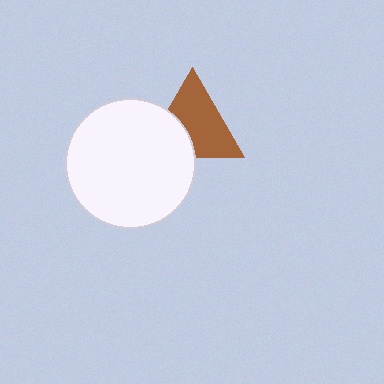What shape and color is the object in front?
The object in front is a white circle.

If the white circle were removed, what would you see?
You would see the complete brown triangle.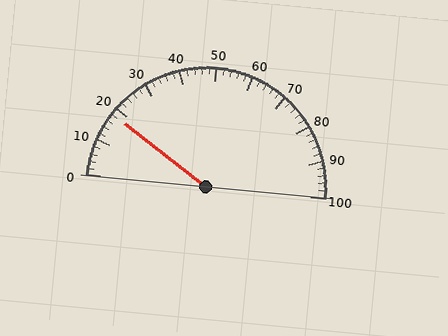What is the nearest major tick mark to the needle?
The nearest major tick mark is 20.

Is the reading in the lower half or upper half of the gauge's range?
The reading is in the lower half of the range (0 to 100).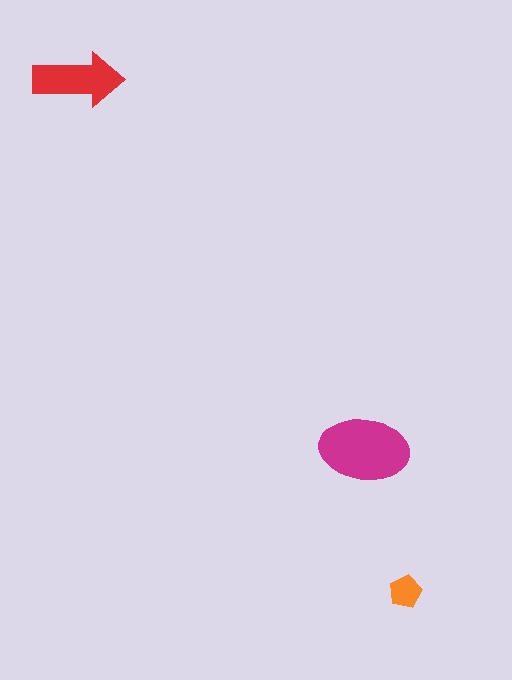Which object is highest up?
The red arrow is topmost.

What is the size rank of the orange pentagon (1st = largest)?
3rd.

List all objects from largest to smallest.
The magenta ellipse, the red arrow, the orange pentagon.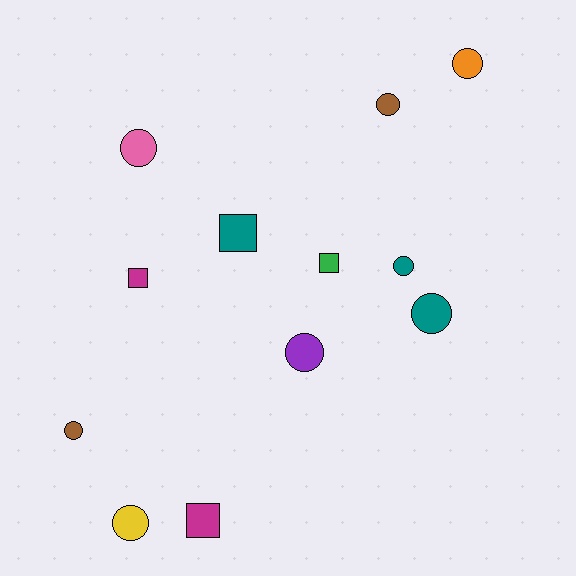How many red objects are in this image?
There are no red objects.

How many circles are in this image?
There are 8 circles.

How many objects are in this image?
There are 12 objects.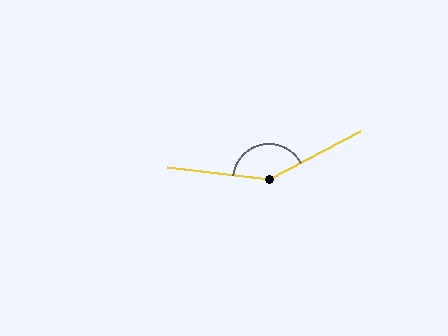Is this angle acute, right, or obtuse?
It is obtuse.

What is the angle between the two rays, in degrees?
Approximately 146 degrees.